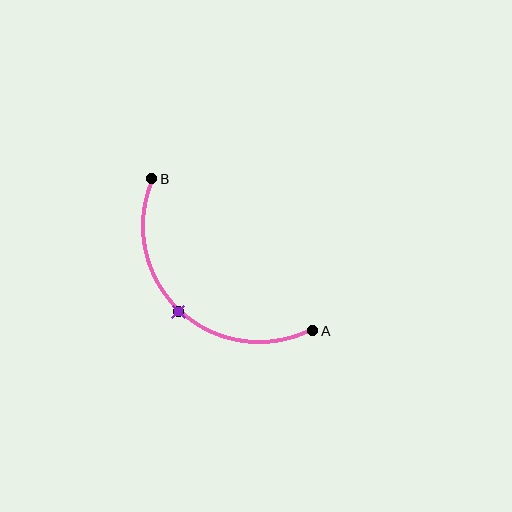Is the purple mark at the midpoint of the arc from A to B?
Yes. The purple mark lies on the arc at equal arc-length from both A and B — it is the arc midpoint.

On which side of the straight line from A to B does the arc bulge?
The arc bulges below and to the left of the straight line connecting A and B.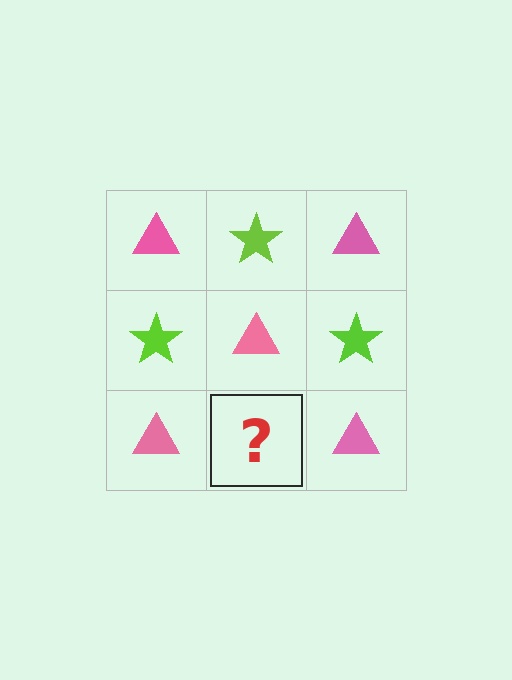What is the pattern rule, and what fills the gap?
The rule is that it alternates pink triangle and lime star in a checkerboard pattern. The gap should be filled with a lime star.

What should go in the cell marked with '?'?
The missing cell should contain a lime star.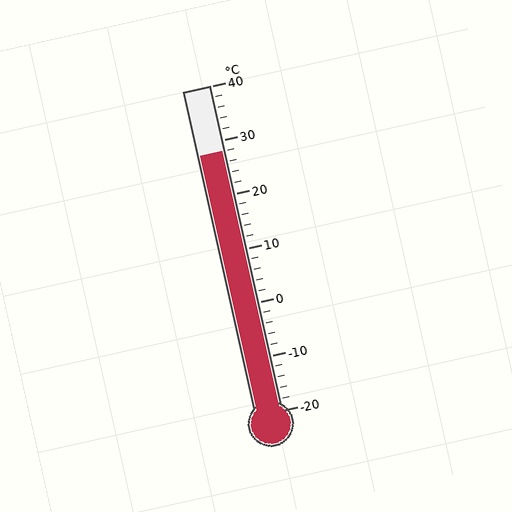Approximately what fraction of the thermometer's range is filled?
The thermometer is filled to approximately 80% of its range.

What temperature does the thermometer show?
The thermometer shows approximately 28°C.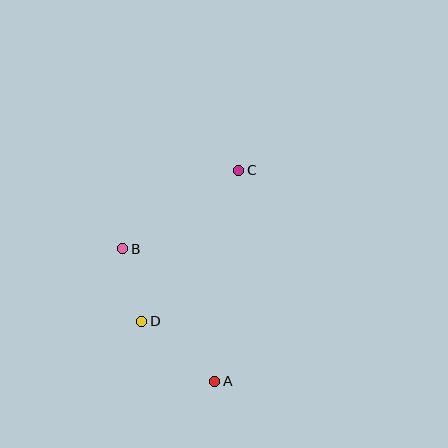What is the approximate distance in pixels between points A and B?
The distance between A and B is approximately 161 pixels.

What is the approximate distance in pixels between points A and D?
The distance between A and D is approximately 94 pixels.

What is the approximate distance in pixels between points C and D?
The distance between C and D is approximately 180 pixels.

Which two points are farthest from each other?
Points A and C are farthest from each other.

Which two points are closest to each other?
Points B and D are closest to each other.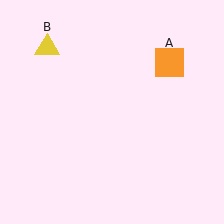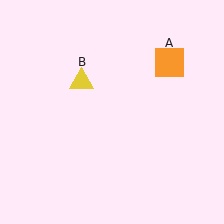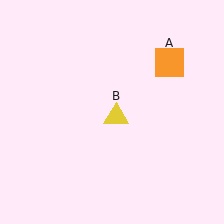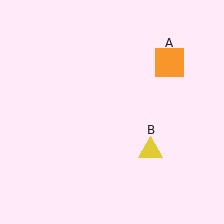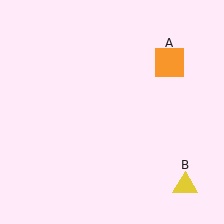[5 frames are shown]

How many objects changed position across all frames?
1 object changed position: yellow triangle (object B).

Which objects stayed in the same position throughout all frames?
Orange square (object A) remained stationary.